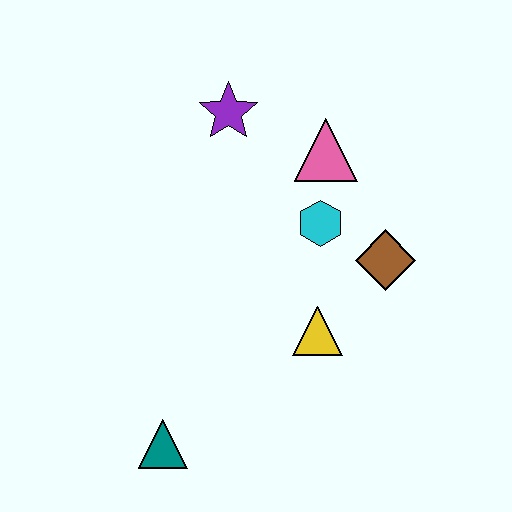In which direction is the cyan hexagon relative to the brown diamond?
The cyan hexagon is to the left of the brown diamond.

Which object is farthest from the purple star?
The teal triangle is farthest from the purple star.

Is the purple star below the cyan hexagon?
No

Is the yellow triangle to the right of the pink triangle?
No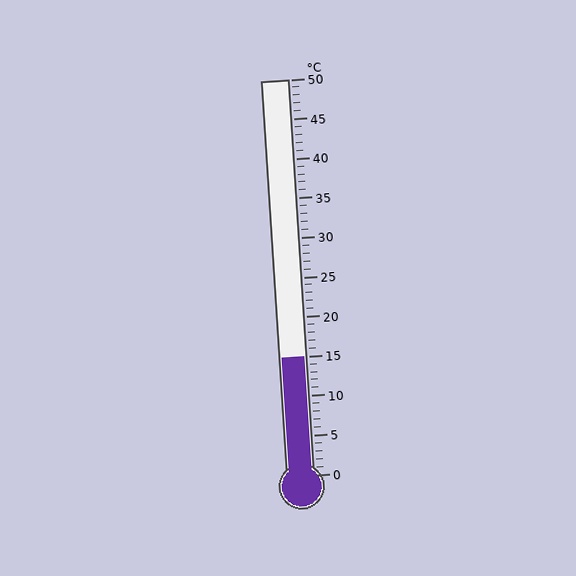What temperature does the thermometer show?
The thermometer shows approximately 15°C.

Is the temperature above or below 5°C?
The temperature is above 5°C.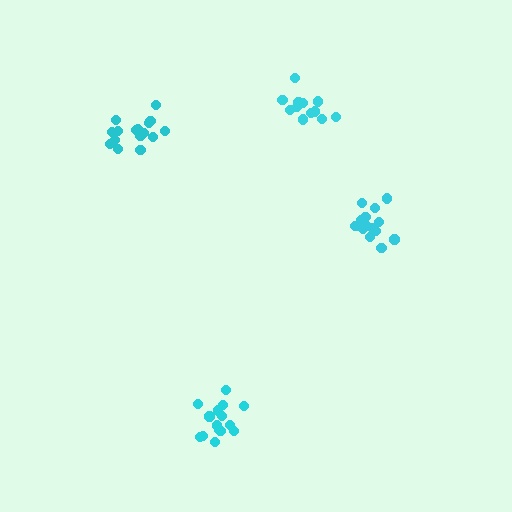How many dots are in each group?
Group 1: 16 dots, Group 2: 12 dots, Group 3: 16 dots, Group 4: 16 dots (60 total).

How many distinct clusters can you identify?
There are 4 distinct clusters.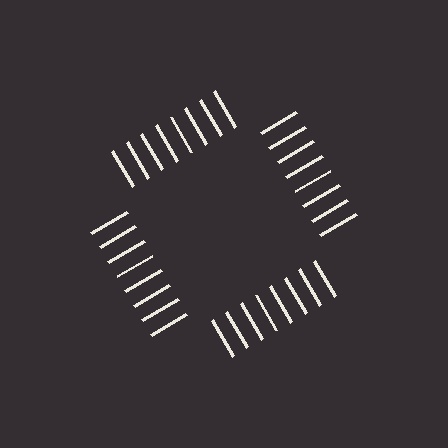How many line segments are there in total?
32 — 8 along each of the 4 edges.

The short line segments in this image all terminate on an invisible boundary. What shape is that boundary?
An illusory square — the line segments terminate on its edges but no continuous stroke is drawn.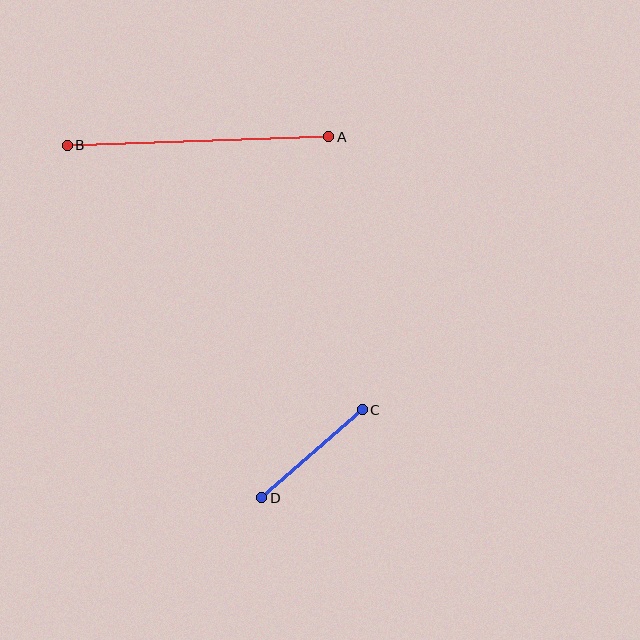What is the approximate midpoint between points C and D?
The midpoint is at approximately (312, 454) pixels.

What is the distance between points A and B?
The distance is approximately 261 pixels.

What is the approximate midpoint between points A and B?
The midpoint is at approximately (198, 141) pixels.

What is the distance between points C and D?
The distance is approximately 134 pixels.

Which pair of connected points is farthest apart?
Points A and B are farthest apart.